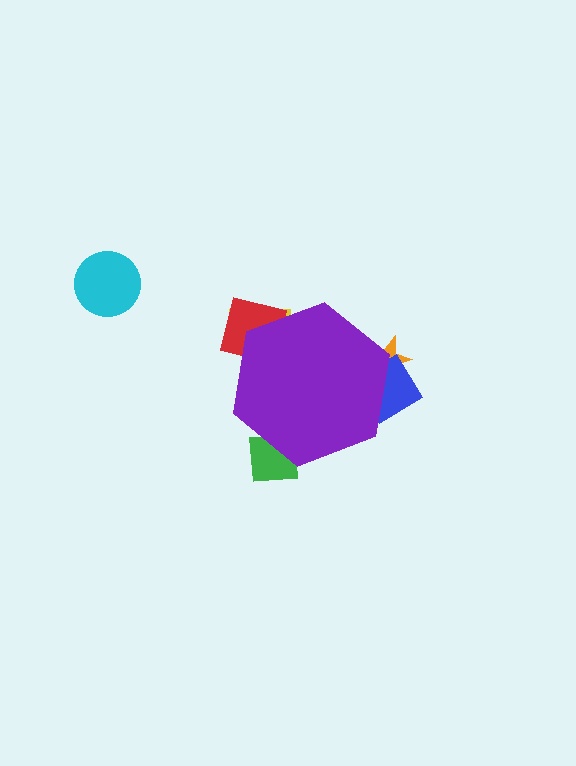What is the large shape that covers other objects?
A purple hexagon.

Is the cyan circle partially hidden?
No, the cyan circle is fully visible.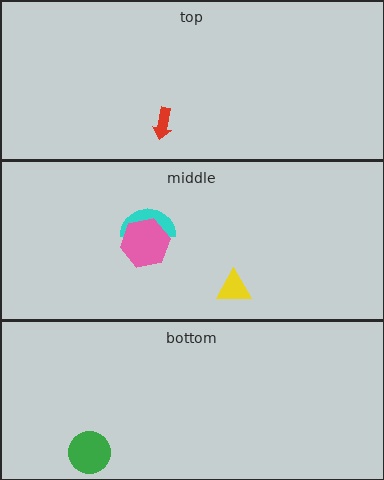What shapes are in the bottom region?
The green circle.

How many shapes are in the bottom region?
1.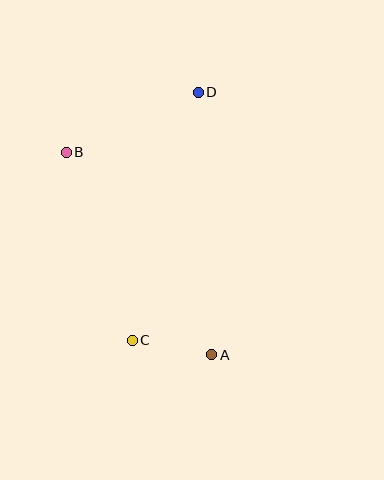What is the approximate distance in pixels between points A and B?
The distance between A and B is approximately 250 pixels.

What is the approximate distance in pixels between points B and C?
The distance between B and C is approximately 199 pixels.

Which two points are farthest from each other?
Points A and D are farthest from each other.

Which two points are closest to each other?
Points A and C are closest to each other.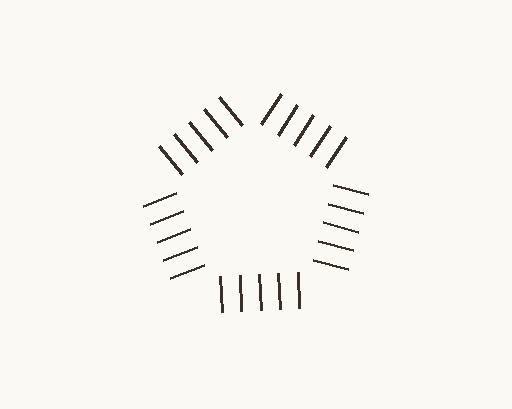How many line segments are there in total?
25 — 5 along each of the 5 edges.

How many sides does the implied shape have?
5 sides — the line-ends trace a pentagon.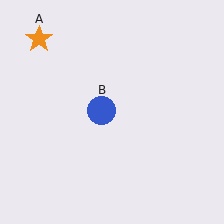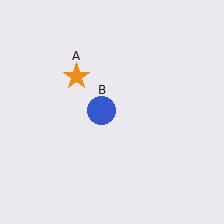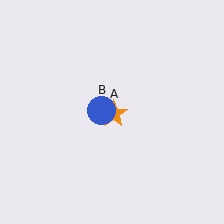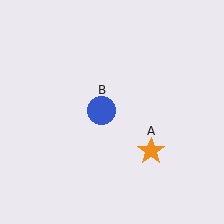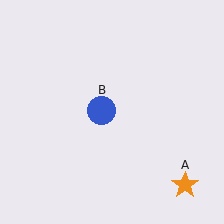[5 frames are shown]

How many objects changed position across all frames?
1 object changed position: orange star (object A).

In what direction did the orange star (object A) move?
The orange star (object A) moved down and to the right.